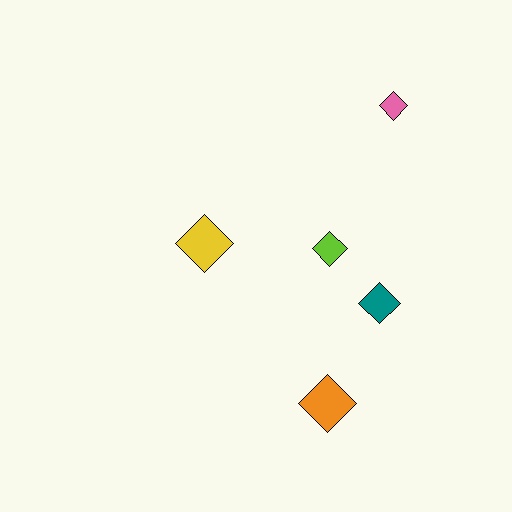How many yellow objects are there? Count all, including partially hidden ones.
There is 1 yellow object.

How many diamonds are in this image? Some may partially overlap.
There are 5 diamonds.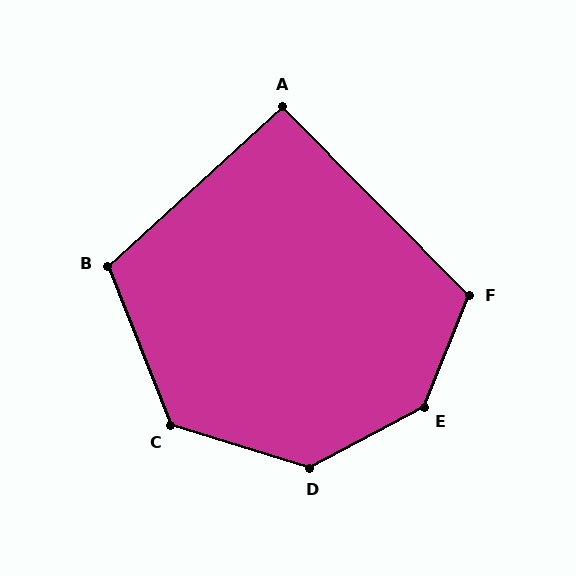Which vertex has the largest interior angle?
E, at approximately 140 degrees.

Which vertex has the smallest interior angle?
A, at approximately 92 degrees.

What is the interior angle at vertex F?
Approximately 114 degrees (obtuse).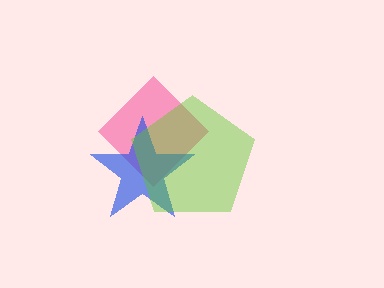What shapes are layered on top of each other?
The layered shapes are: a pink diamond, a blue star, a lime pentagon.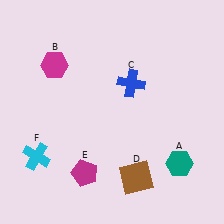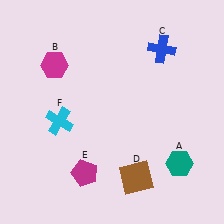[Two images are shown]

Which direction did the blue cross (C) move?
The blue cross (C) moved up.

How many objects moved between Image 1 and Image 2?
2 objects moved between the two images.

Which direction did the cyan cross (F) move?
The cyan cross (F) moved up.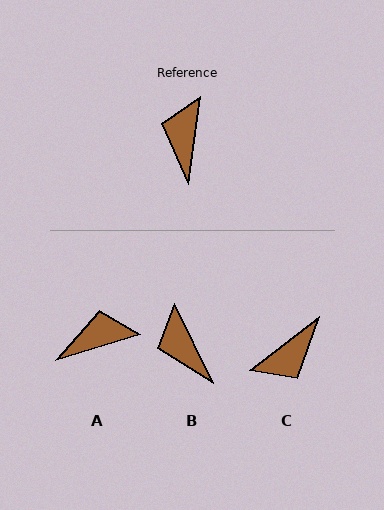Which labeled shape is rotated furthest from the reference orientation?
C, about 136 degrees away.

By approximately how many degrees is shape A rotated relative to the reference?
Approximately 65 degrees clockwise.